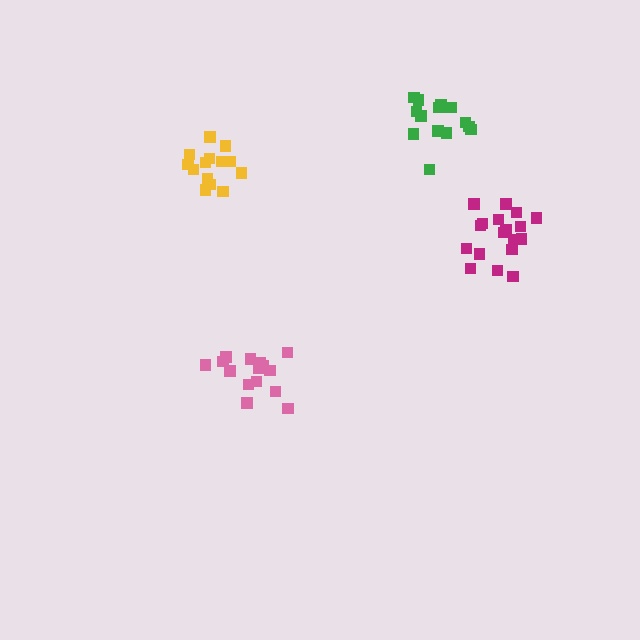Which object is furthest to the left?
The yellow cluster is leftmost.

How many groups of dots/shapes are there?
There are 4 groups.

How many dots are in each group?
Group 1: 14 dots, Group 2: 14 dots, Group 3: 18 dots, Group 4: 15 dots (61 total).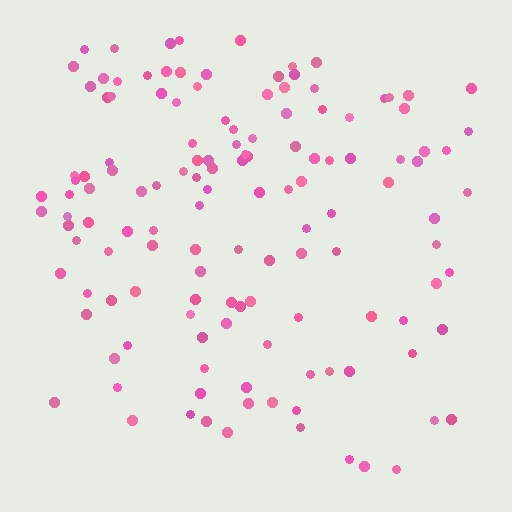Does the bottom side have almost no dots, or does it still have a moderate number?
Still a moderate number, just noticeably fewer than the top.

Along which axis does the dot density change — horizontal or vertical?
Vertical.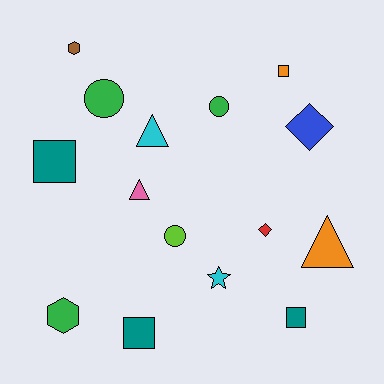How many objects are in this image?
There are 15 objects.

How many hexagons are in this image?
There are 2 hexagons.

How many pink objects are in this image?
There is 1 pink object.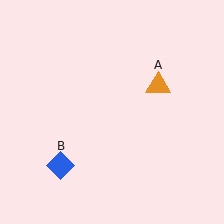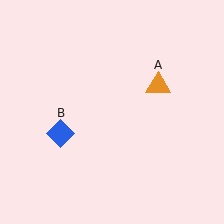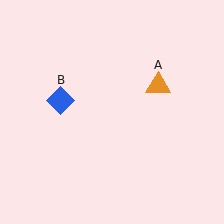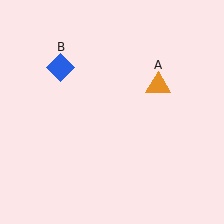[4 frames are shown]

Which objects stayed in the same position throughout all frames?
Orange triangle (object A) remained stationary.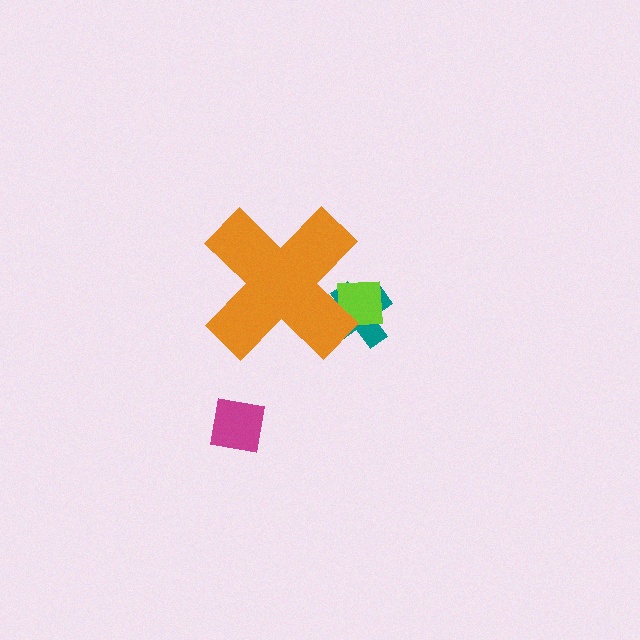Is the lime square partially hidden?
Yes, the lime square is partially hidden behind the orange cross.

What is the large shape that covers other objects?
An orange cross.